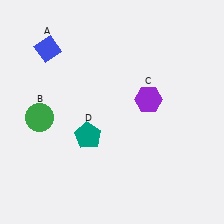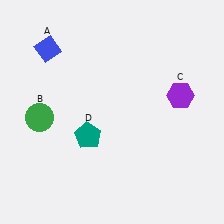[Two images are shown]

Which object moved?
The purple hexagon (C) moved right.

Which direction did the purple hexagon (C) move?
The purple hexagon (C) moved right.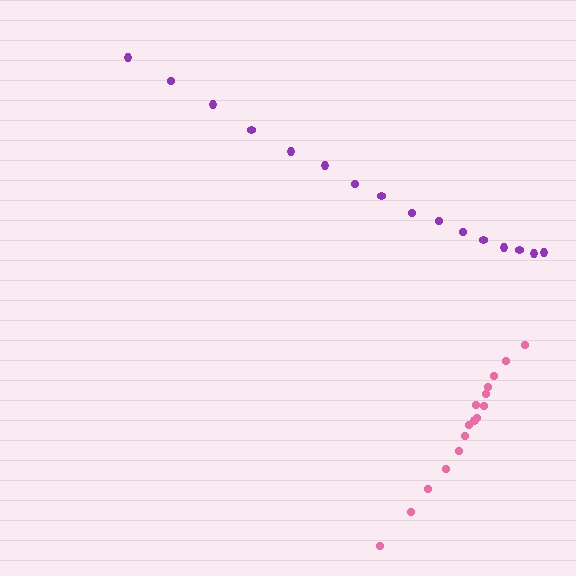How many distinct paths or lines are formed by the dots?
There are 2 distinct paths.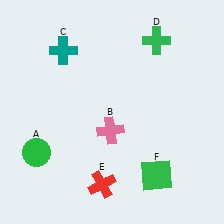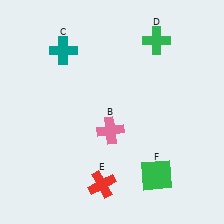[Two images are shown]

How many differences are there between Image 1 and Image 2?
There is 1 difference between the two images.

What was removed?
The green circle (A) was removed in Image 2.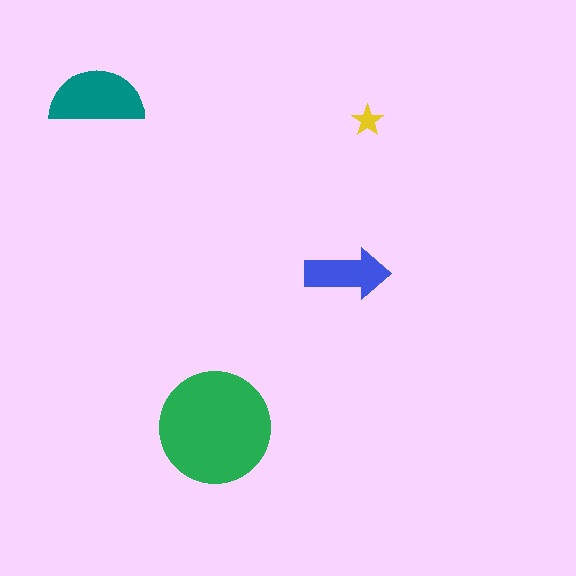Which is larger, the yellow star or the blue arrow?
The blue arrow.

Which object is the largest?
The green circle.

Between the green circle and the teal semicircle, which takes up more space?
The green circle.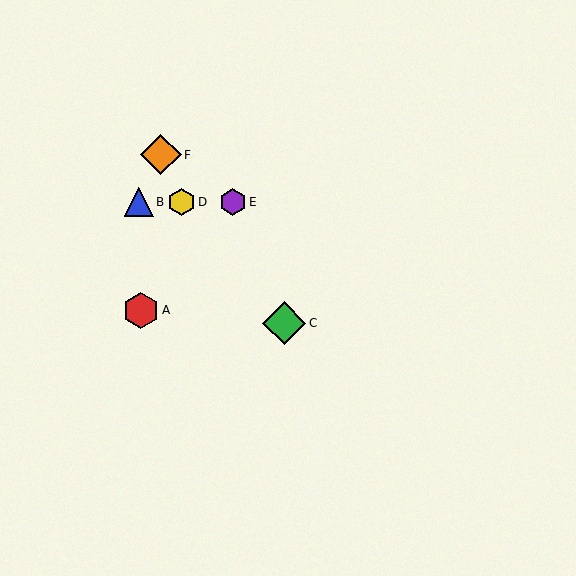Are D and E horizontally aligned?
Yes, both are at y≈202.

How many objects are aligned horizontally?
3 objects (B, D, E) are aligned horizontally.